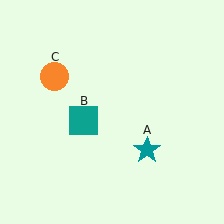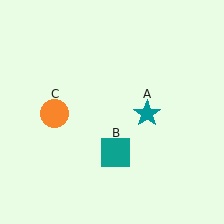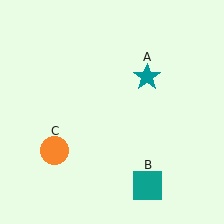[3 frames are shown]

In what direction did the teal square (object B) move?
The teal square (object B) moved down and to the right.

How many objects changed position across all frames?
3 objects changed position: teal star (object A), teal square (object B), orange circle (object C).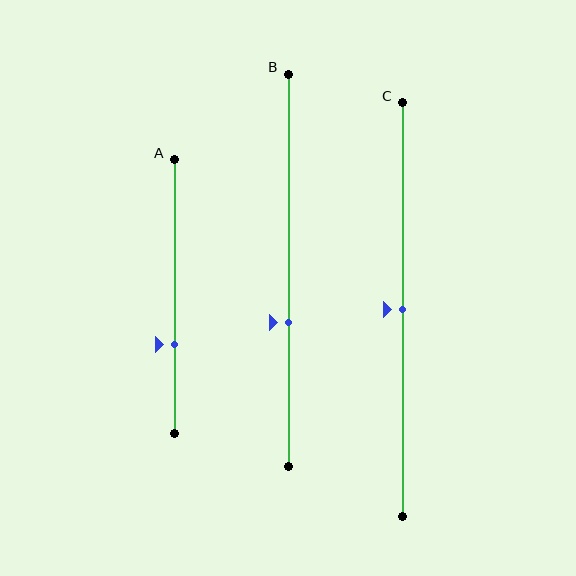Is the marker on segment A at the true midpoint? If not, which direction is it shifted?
No, the marker on segment A is shifted downward by about 17% of the segment length.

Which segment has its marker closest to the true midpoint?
Segment C has its marker closest to the true midpoint.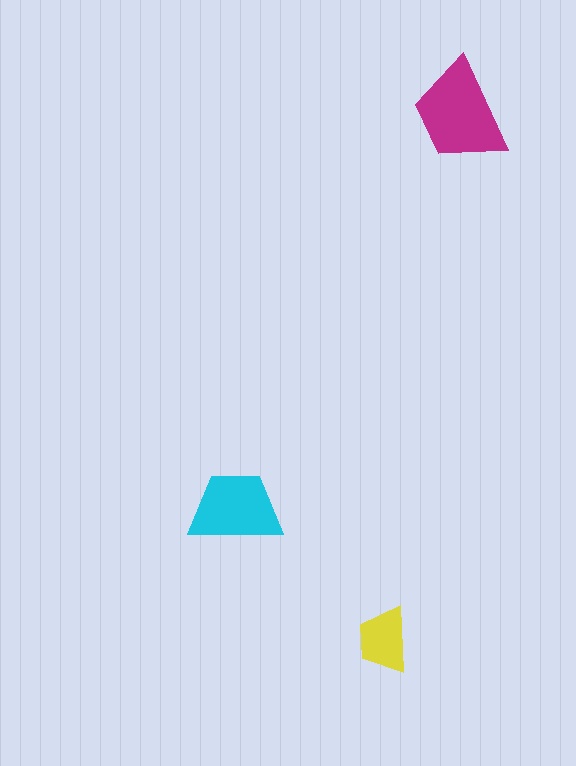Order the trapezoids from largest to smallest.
the magenta one, the cyan one, the yellow one.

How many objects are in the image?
There are 3 objects in the image.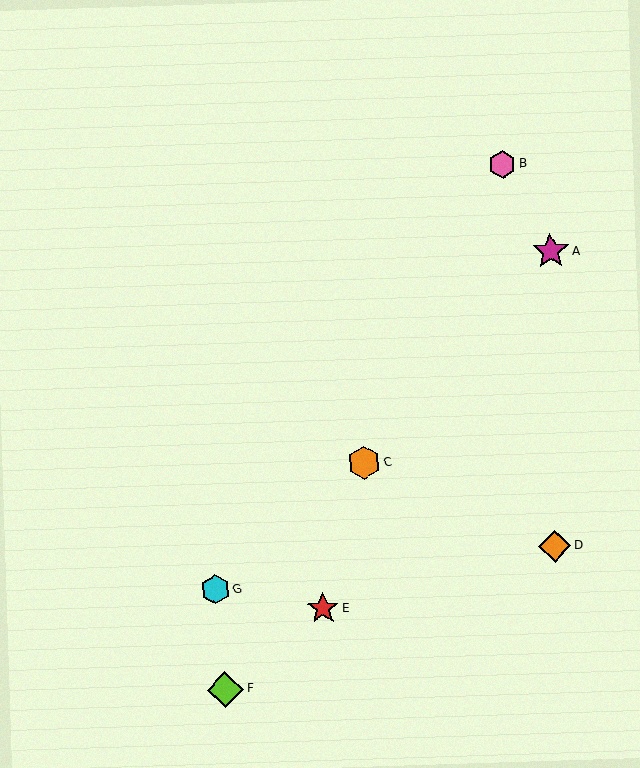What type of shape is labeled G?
Shape G is a cyan hexagon.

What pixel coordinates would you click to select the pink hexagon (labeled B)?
Click at (502, 165) to select the pink hexagon B.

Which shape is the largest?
The magenta star (labeled A) is the largest.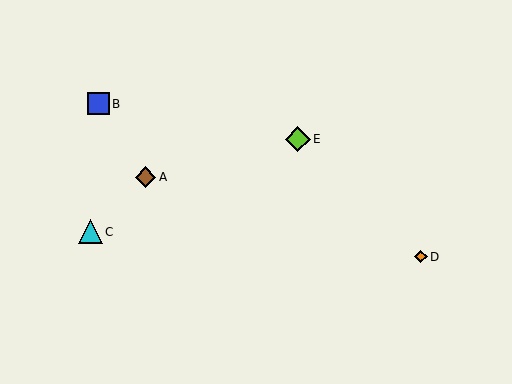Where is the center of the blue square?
The center of the blue square is at (98, 104).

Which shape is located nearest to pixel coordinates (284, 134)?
The lime diamond (labeled E) at (298, 139) is nearest to that location.